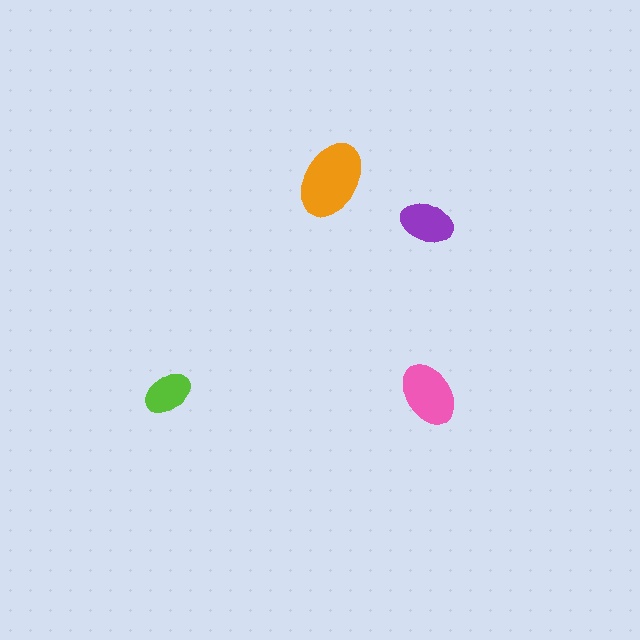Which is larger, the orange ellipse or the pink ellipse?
The orange one.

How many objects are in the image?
There are 4 objects in the image.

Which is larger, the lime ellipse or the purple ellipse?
The purple one.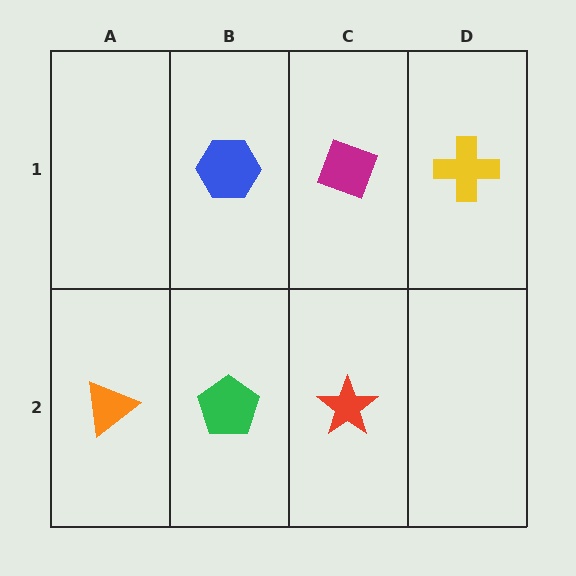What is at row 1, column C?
A magenta diamond.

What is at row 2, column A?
An orange triangle.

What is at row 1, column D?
A yellow cross.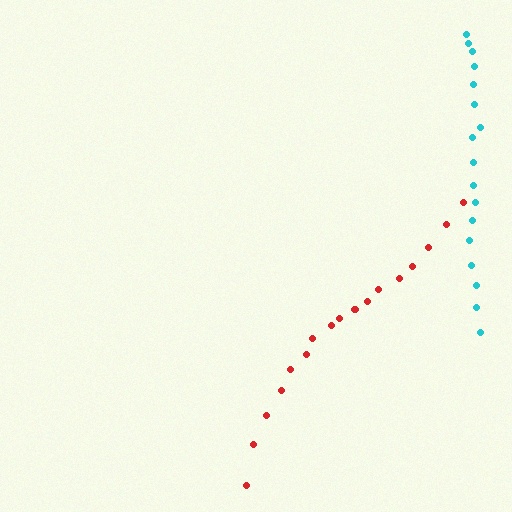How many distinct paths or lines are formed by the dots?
There are 2 distinct paths.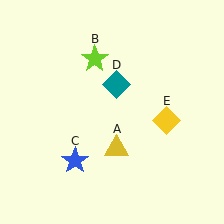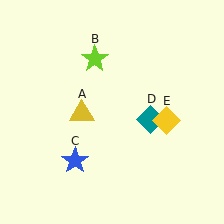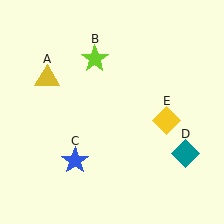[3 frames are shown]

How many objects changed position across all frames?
2 objects changed position: yellow triangle (object A), teal diamond (object D).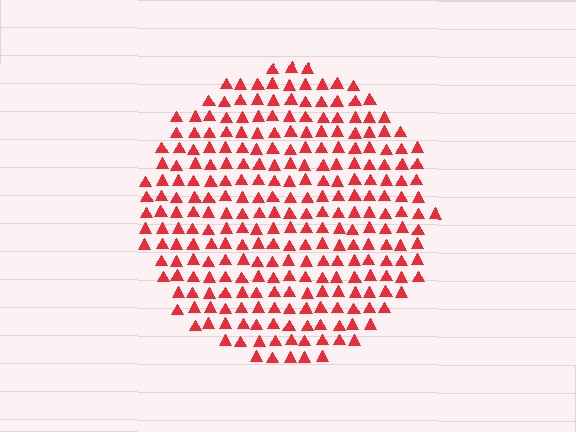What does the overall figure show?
The overall figure shows a circle.